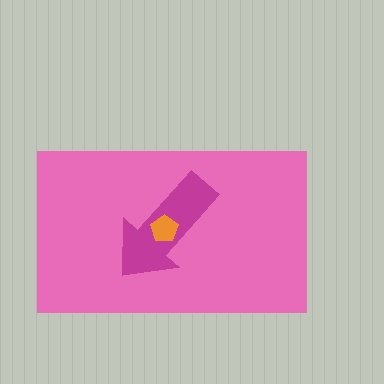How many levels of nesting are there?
3.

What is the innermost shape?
The orange pentagon.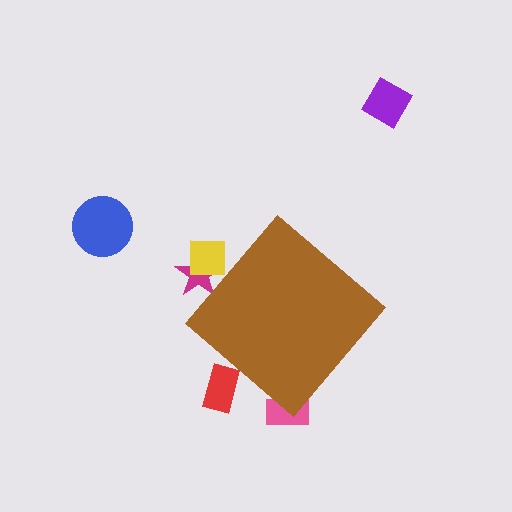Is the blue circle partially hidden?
No, the blue circle is fully visible.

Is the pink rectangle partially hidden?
Yes, the pink rectangle is partially hidden behind the brown diamond.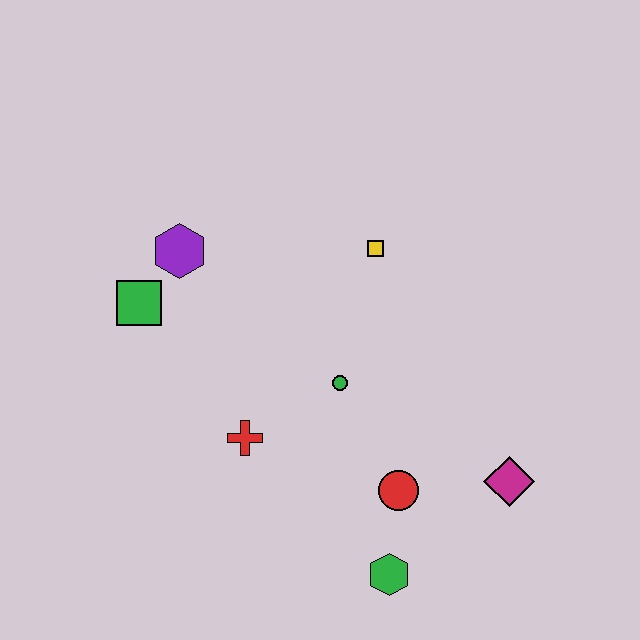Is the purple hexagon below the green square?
No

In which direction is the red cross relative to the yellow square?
The red cross is below the yellow square.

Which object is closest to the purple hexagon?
The green square is closest to the purple hexagon.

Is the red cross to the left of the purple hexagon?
No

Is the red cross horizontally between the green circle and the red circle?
No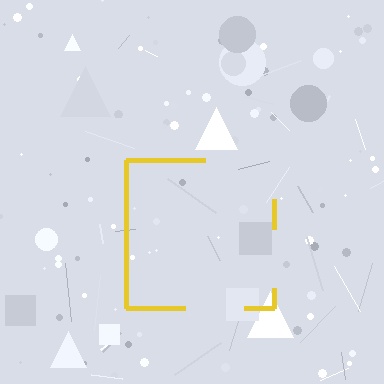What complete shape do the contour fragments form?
The contour fragments form a square.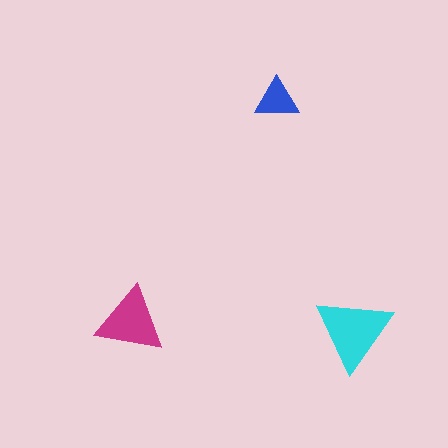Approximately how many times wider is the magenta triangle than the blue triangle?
About 1.5 times wider.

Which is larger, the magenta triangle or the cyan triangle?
The cyan one.